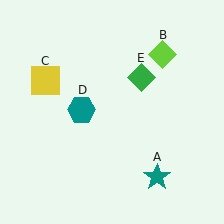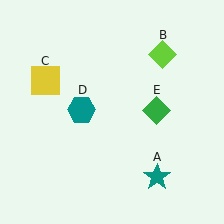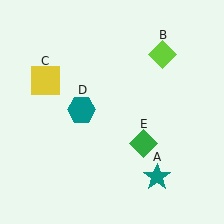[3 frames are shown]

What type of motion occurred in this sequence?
The green diamond (object E) rotated clockwise around the center of the scene.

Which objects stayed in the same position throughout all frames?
Teal star (object A) and lime diamond (object B) and yellow square (object C) and teal hexagon (object D) remained stationary.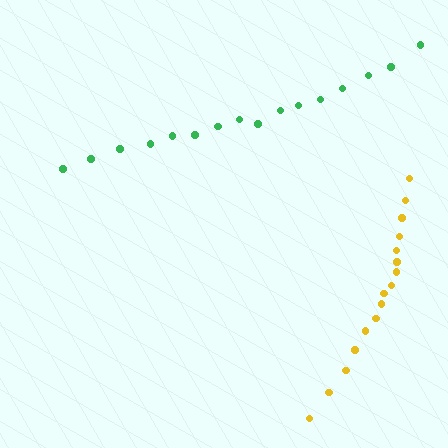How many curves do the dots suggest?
There are 2 distinct paths.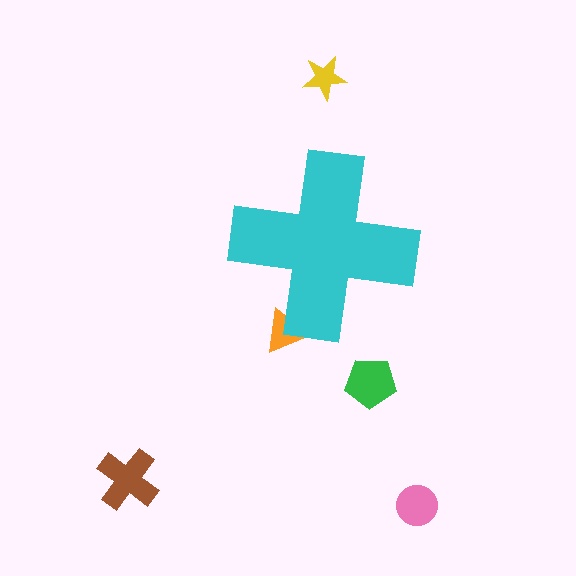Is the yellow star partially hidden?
No, the yellow star is fully visible.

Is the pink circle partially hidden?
No, the pink circle is fully visible.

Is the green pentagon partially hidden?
No, the green pentagon is fully visible.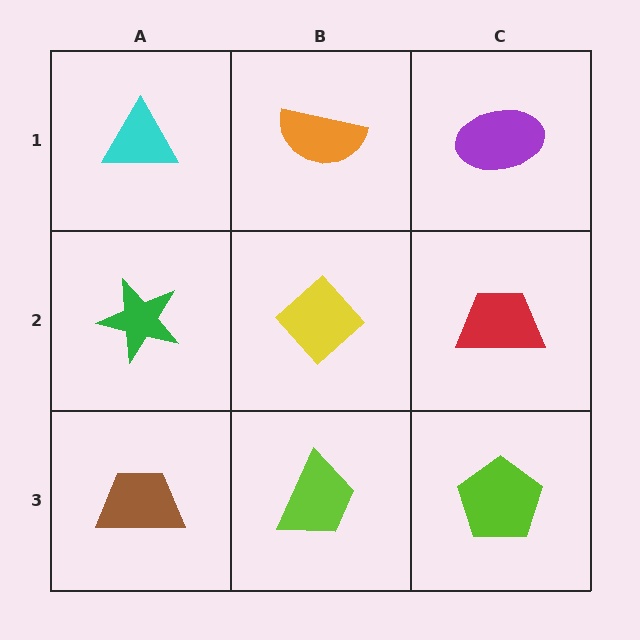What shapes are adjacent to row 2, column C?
A purple ellipse (row 1, column C), a lime pentagon (row 3, column C), a yellow diamond (row 2, column B).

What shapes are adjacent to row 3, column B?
A yellow diamond (row 2, column B), a brown trapezoid (row 3, column A), a lime pentagon (row 3, column C).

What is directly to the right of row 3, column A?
A lime trapezoid.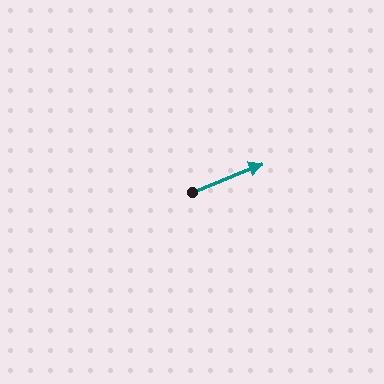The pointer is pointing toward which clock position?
Roughly 2 o'clock.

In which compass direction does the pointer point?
East.